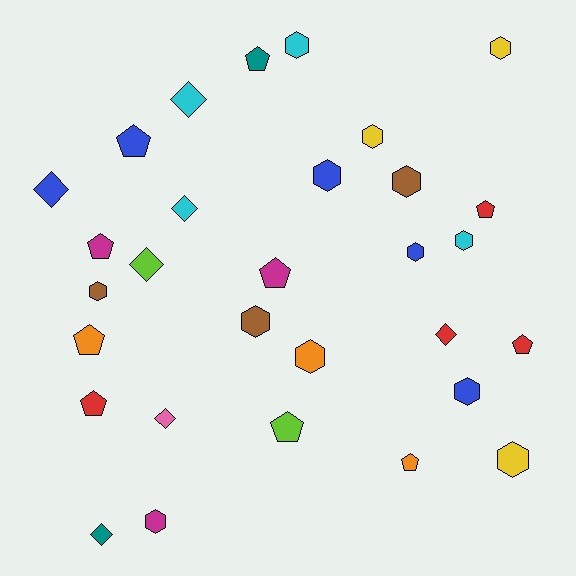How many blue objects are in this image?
There are 5 blue objects.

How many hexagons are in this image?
There are 13 hexagons.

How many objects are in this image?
There are 30 objects.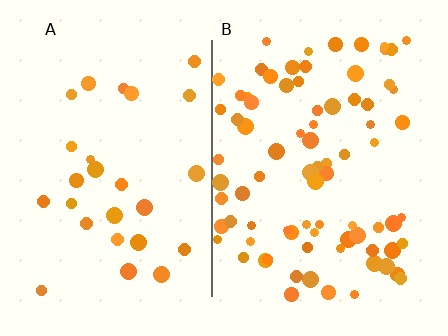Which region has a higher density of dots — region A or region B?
B (the right).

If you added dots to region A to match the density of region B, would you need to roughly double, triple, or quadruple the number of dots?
Approximately triple.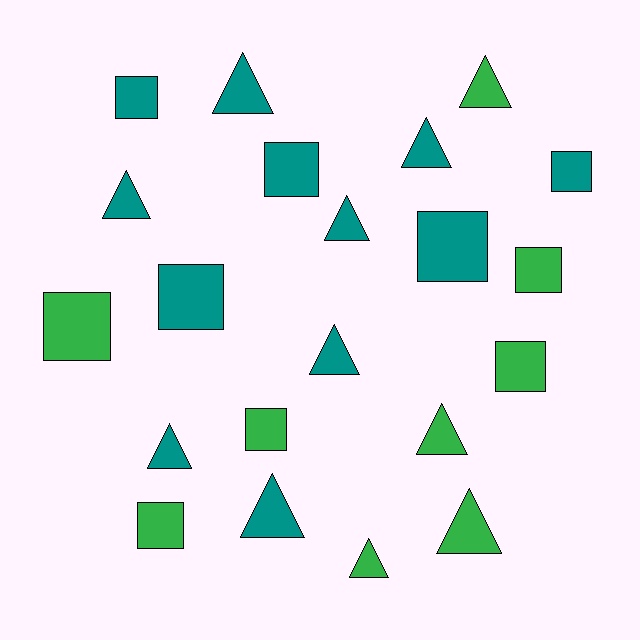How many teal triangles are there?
There are 7 teal triangles.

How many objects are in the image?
There are 21 objects.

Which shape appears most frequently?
Triangle, with 11 objects.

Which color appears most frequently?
Teal, with 12 objects.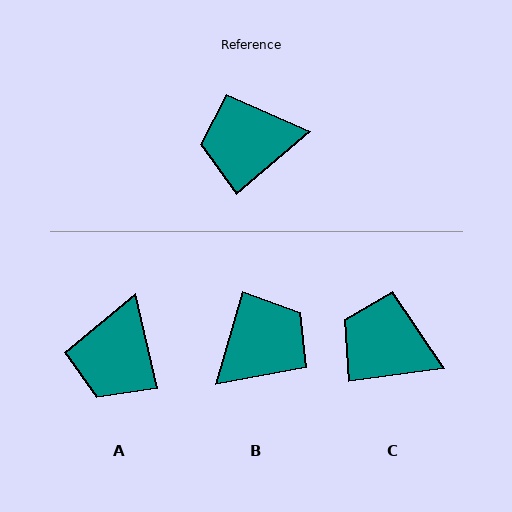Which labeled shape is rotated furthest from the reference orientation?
B, about 146 degrees away.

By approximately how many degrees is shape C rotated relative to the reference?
Approximately 32 degrees clockwise.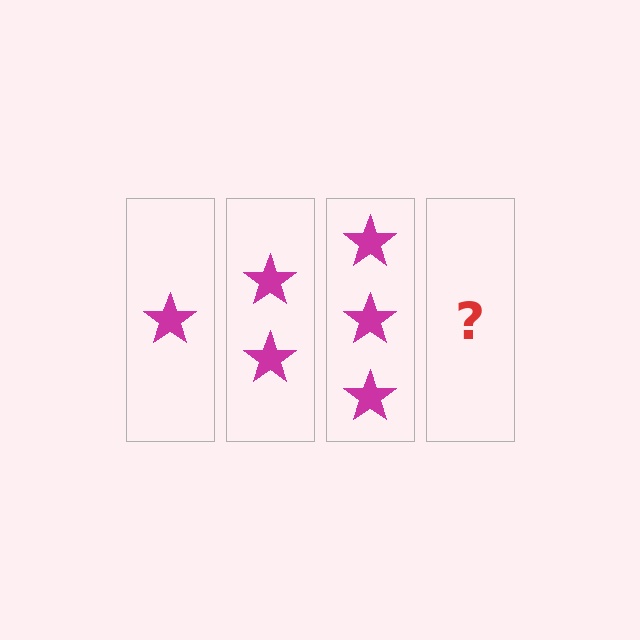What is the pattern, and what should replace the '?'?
The pattern is that each step adds one more star. The '?' should be 4 stars.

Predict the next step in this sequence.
The next step is 4 stars.